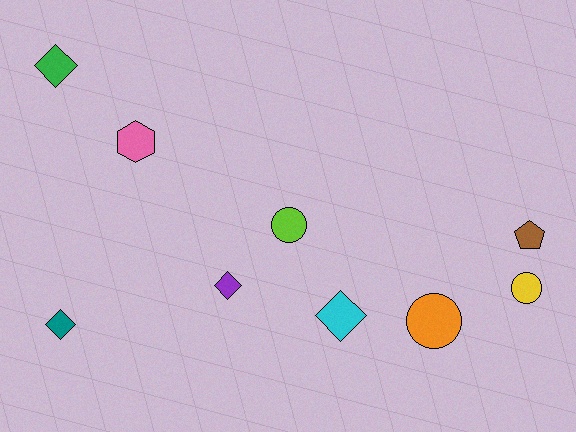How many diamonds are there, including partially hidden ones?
There are 4 diamonds.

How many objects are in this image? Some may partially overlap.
There are 9 objects.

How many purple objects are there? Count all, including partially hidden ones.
There is 1 purple object.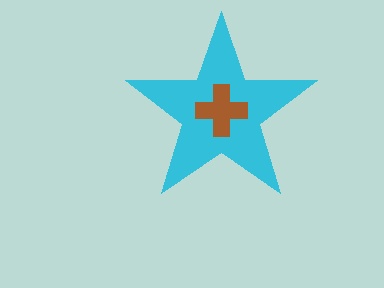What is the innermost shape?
The brown cross.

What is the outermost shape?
The cyan star.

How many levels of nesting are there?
2.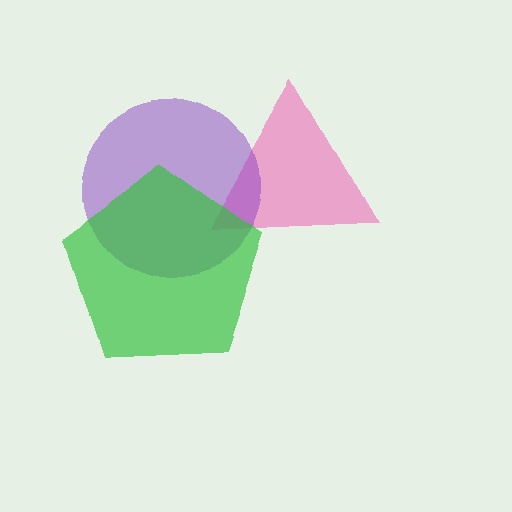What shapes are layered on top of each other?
The layered shapes are: a pink triangle, a purple circle, a green pentagon.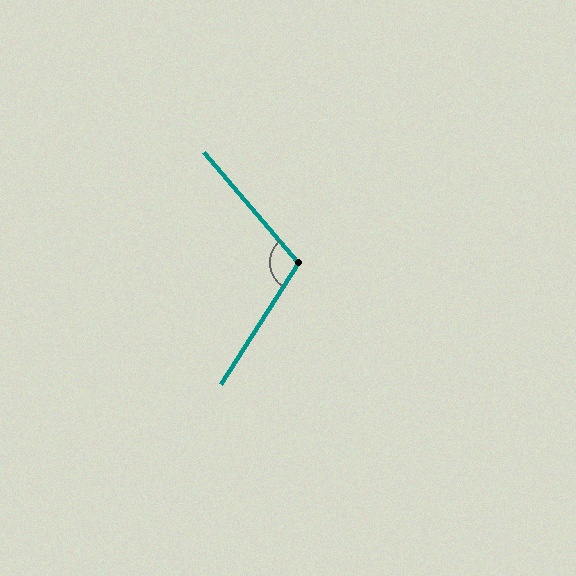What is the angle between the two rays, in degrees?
Approximately 107 degrees.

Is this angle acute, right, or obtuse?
It is obtuse.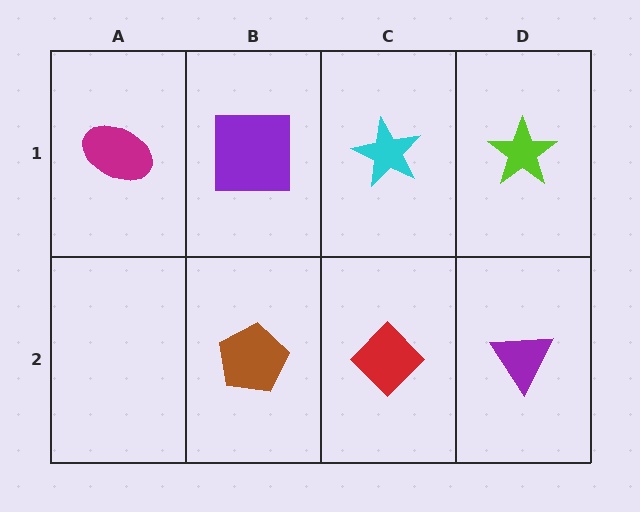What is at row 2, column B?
A brown pentagon.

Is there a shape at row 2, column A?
No, that cell is empty.